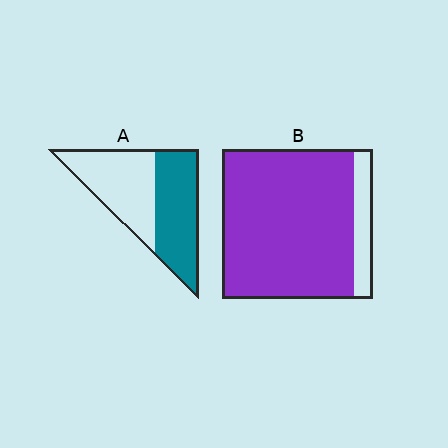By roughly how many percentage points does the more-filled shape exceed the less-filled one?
By roughly 40 percentage points (B over A).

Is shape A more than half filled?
Roughly half.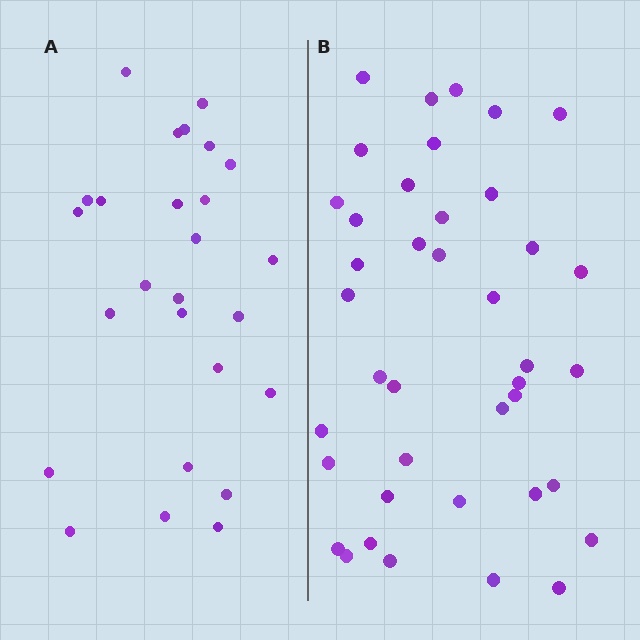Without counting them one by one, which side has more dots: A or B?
Region B (the right region) has more dots.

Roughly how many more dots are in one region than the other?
Region B has approximately 15 more dots than region A.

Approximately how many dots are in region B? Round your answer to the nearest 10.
About 40 dots.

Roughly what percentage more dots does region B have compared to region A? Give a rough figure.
About 55% more.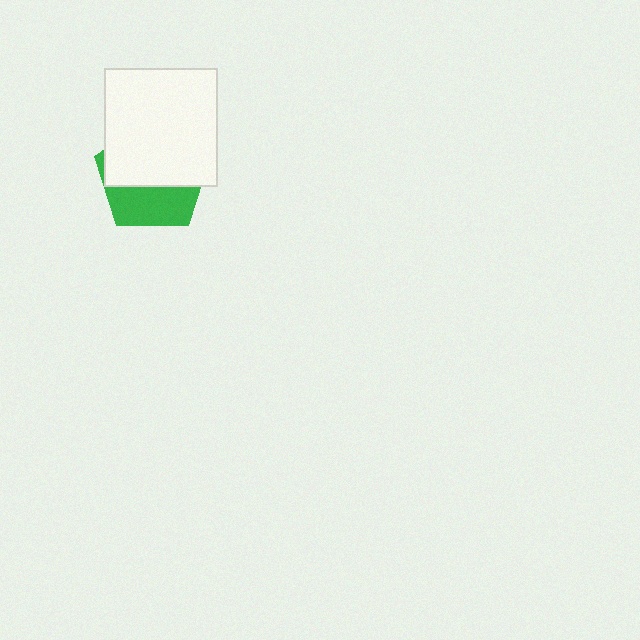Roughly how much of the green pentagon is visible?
A small part of it is visible (roughly 38%).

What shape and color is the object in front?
The object in front is a white rectangle.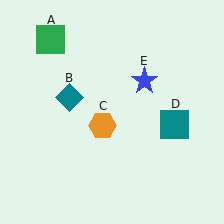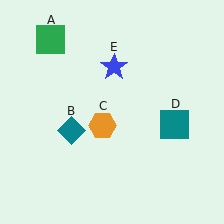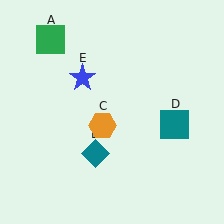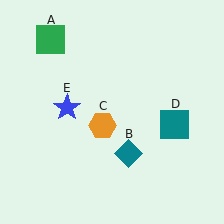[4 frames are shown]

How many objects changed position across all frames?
2 objects changed position: teal diamond (object B), blue star (object E).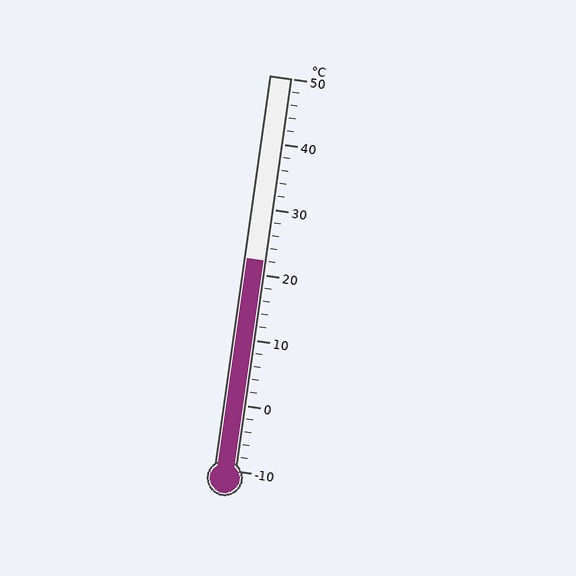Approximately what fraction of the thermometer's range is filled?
The thermometer is filled to approximately 55% of its range.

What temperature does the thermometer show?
The thermometer shows approximately 22°C.